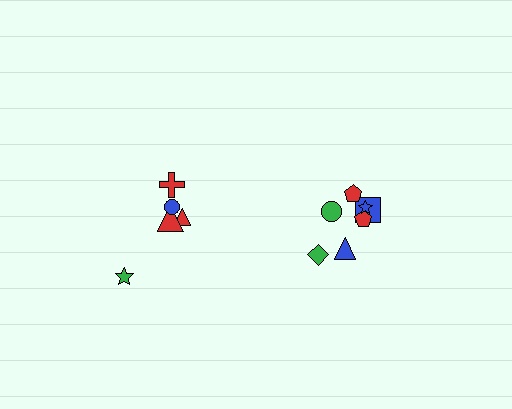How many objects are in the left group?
There are 5 objects.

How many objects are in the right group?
There are 7 objects.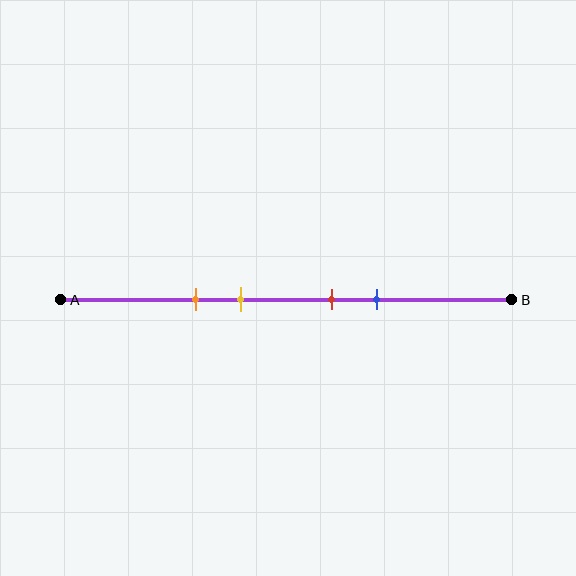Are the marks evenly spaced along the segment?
No, the marks are not evenly spaced.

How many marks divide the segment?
There are 4 marks dividing the segment.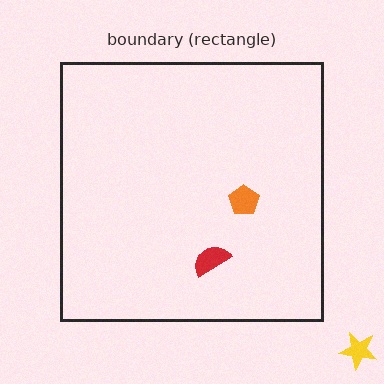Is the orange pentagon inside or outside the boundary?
Inside.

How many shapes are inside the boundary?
2 inside, 1 outside.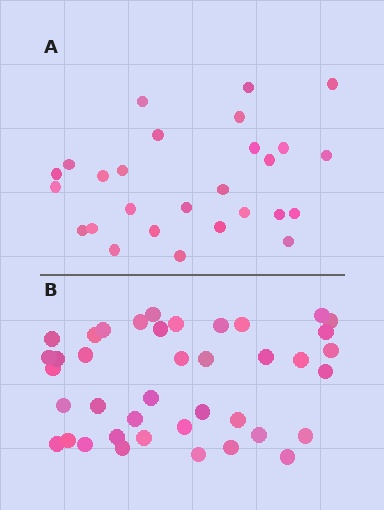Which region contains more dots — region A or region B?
Region B (the bottom region) has more dots.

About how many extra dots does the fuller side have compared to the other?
Region B has approximately 15 more dots than region A.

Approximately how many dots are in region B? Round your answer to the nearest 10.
About 40 dots.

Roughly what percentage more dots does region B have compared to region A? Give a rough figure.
About 50% more.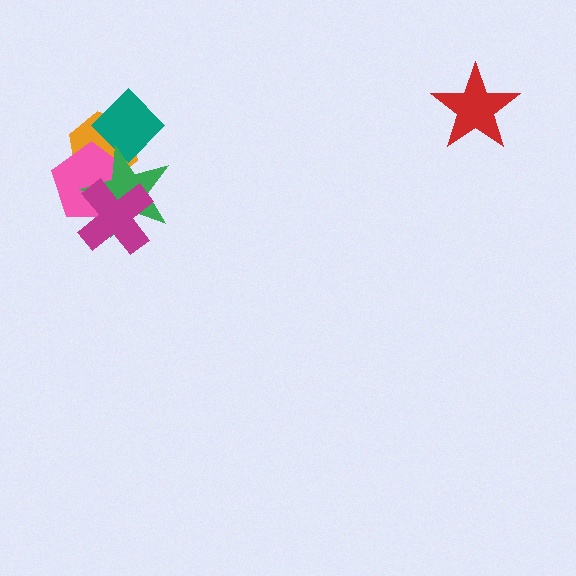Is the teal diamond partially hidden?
Yes, it is partially covered by another shape.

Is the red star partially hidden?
No, no other shape covers it.